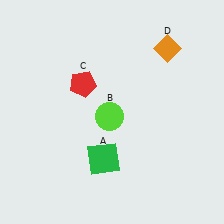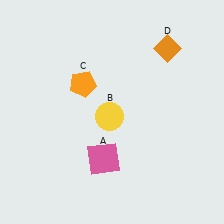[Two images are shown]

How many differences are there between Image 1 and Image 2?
There are 3 differences between the two images.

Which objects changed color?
A changed from green to pink. B changed from lime to yellow. C changed from red to orange.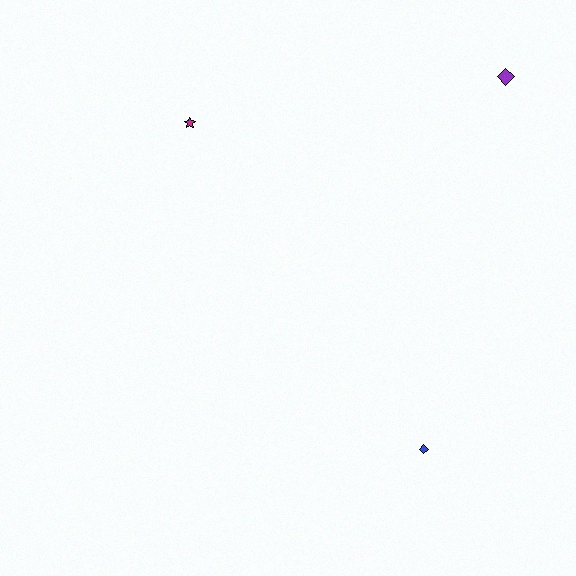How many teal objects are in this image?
There are no teal objects.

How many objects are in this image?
There are 3 objects.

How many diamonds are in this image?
There are 2 diamonds.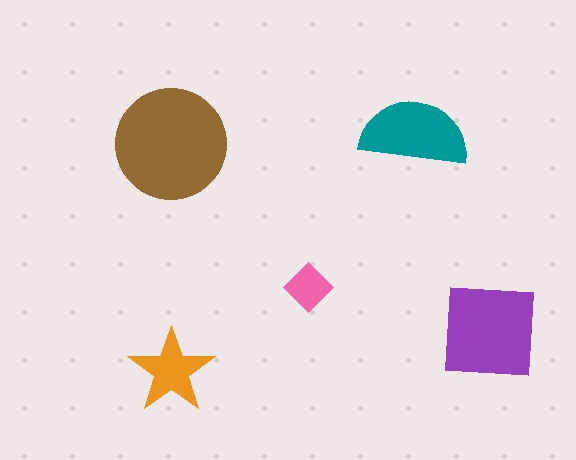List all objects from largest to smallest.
The brown circle, the purple square, the teal semicircle, the orange star, the pink diamond.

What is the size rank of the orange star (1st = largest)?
4th.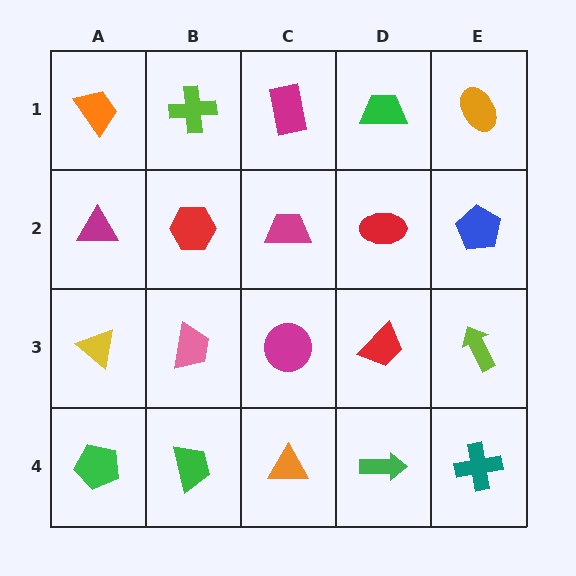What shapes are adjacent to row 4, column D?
A red trapezoid (row 3, column D), an orange triangle (row 4, column C), a teal cross (row 4, column E).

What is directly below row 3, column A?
A green pentagon.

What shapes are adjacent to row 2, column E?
An orange ellipse (row 1, column E), a lime arrow (row 3, column E), a red ellipse (row 2, column D).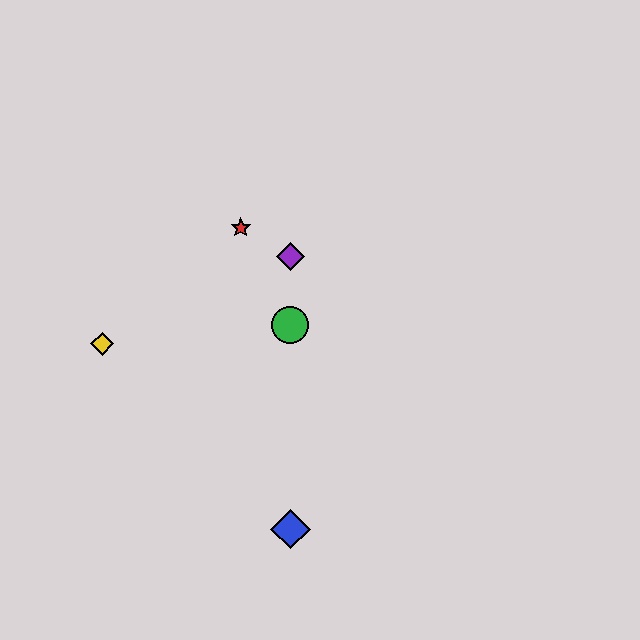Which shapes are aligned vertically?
The blue diamond, the green circle, the purple diamond are aligned vertically.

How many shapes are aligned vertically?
3 shapes (the blue diamond, the green circle, the purple diamond) are aligned vertically.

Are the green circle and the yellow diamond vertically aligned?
No, the green circle is at x≈290 and the yellow diamond is at x≈102.